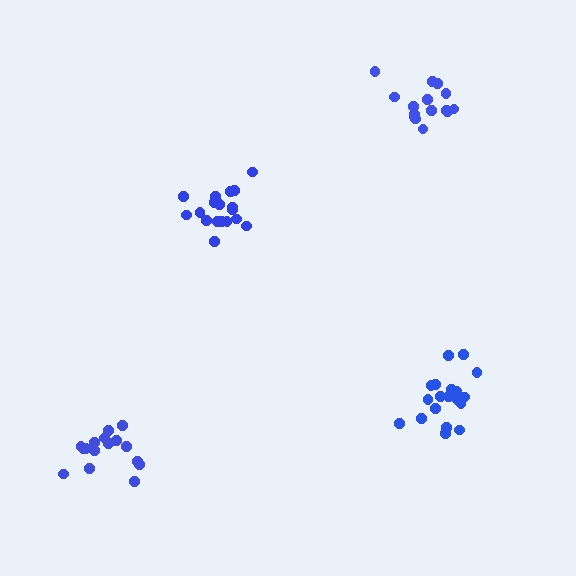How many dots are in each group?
Group 1: 15 dots, Group 2: 18 dots, Group 3: 19 dots, Group 4: 16 dots (68 total).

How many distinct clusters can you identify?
There are 4 distinct clusters.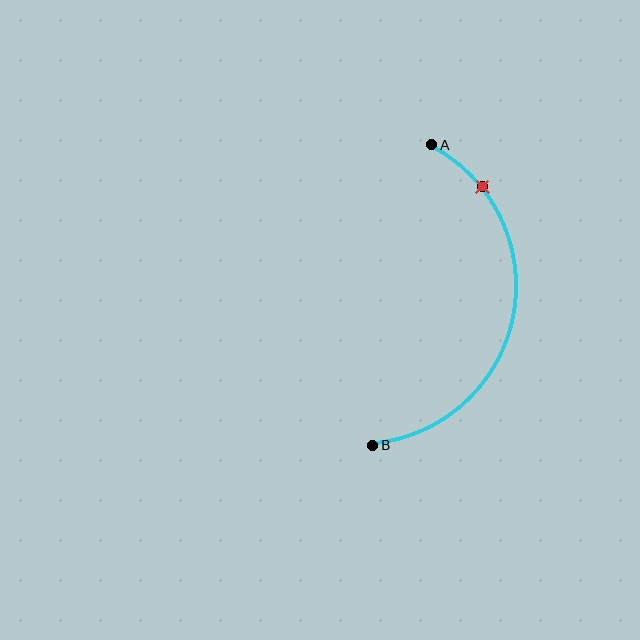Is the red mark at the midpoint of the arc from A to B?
No. The red mark lies on the arc but is closer to endpoint A. The arc midpoint would be at the point on the curve equidistant along the arc from both A and B.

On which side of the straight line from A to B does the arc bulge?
The arc bulges to the right of the straight line connecting A and B.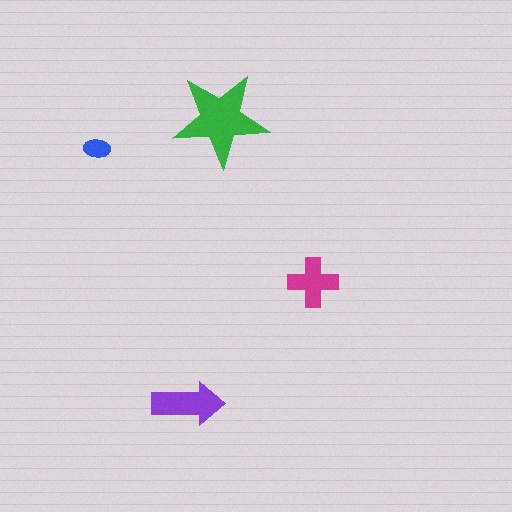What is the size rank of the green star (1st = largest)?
1st.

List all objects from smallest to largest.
The blue ellipse, the magenta cross, the purple arrow, the green star.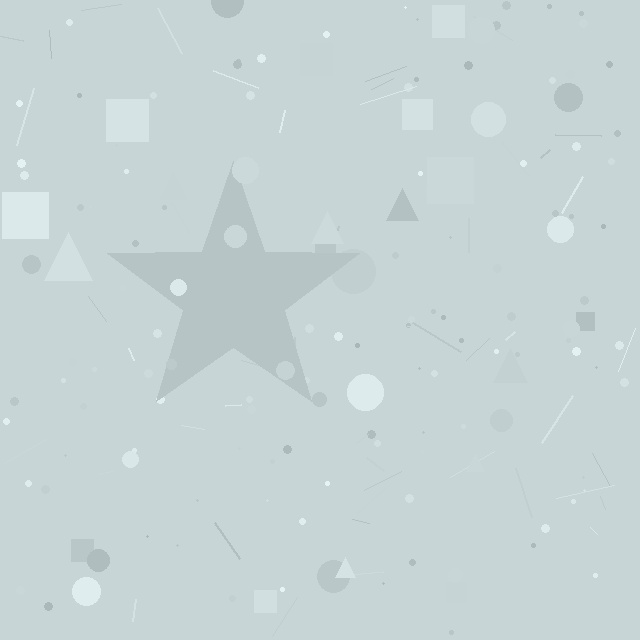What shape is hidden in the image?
A star is hidden in the image.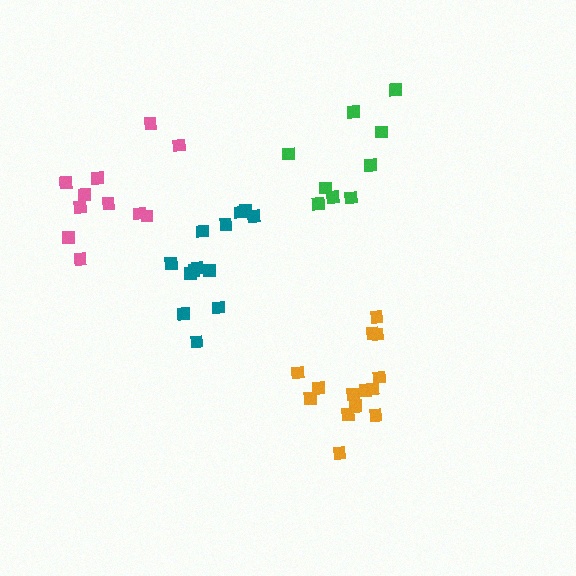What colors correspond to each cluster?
The clusters are colored: teal, green, orange, pink.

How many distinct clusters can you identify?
There are 4 distinct clusters.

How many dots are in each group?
Group 1: 13 dots, Group 2: 9 dots, Group 3: 14 dots, Group 4: 11 dots (47 total).